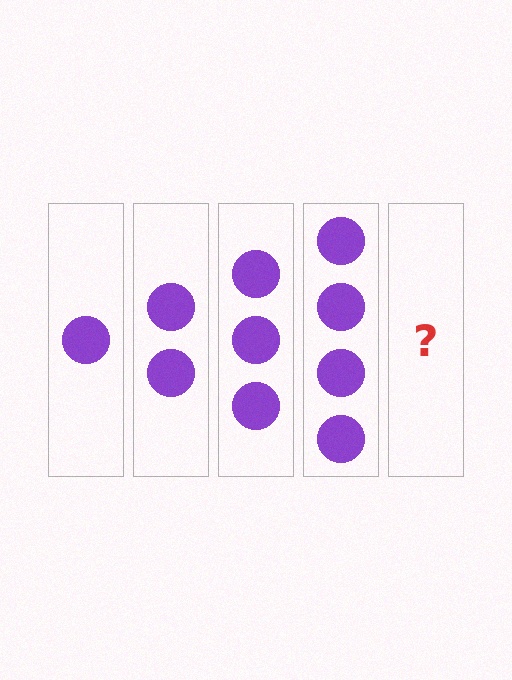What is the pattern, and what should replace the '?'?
The pattern is that each step adds one more circle. The '?' should be 5 circles.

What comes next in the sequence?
The next element should be 5 circles.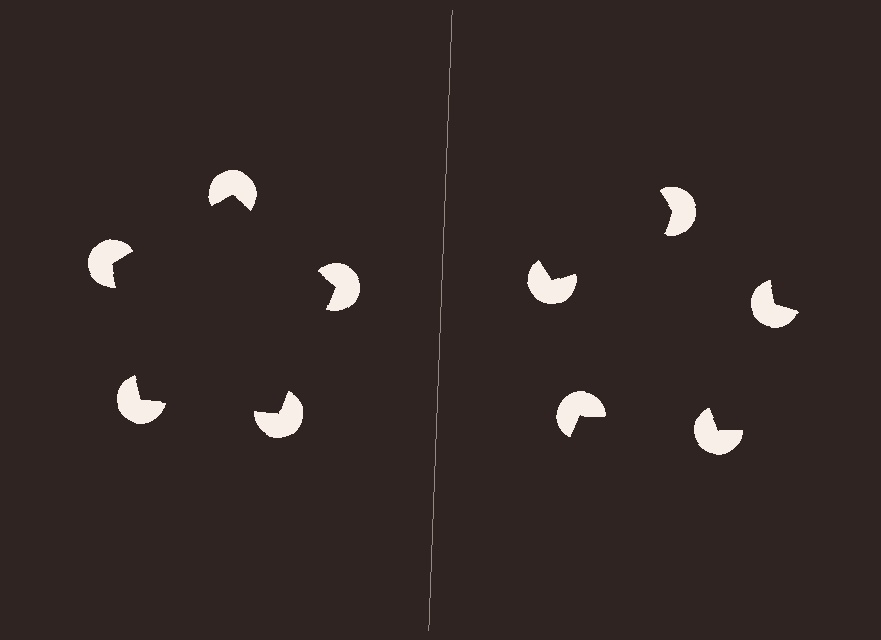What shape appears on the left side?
An illusory pentagon.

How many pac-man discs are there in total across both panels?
10 — 5 on each side.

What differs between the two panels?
The pac-man discs are positioned identically on both sides; only the wedge orientations differ. On the left they align to a pentagon; on the right they are misaligned.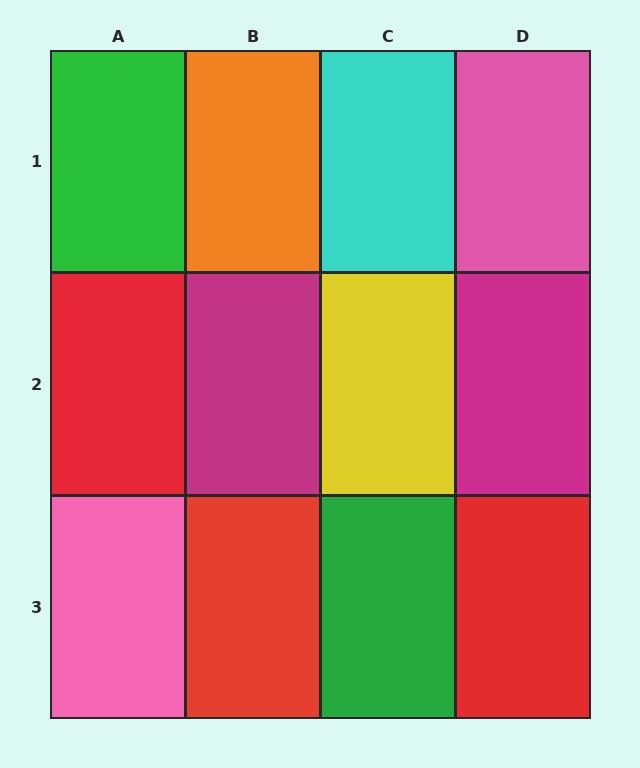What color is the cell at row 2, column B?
Magenta.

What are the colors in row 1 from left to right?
Green, orange, cyan, pink.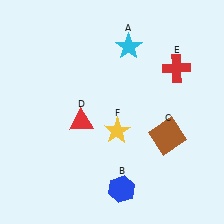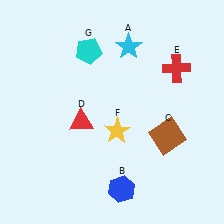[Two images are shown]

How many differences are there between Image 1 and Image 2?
There is 1 difference between the two images.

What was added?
A cyan pentagon (G) was added in Image 2.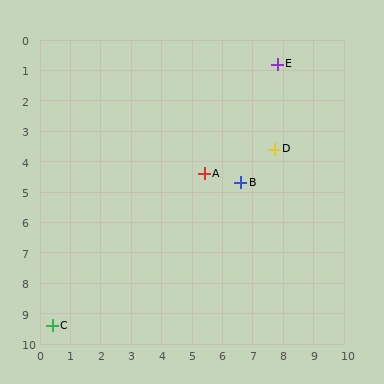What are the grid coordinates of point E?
Point E is at approximately (7.8, 0.8).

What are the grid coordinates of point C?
Point C is at approximately (0.4, 9.4).